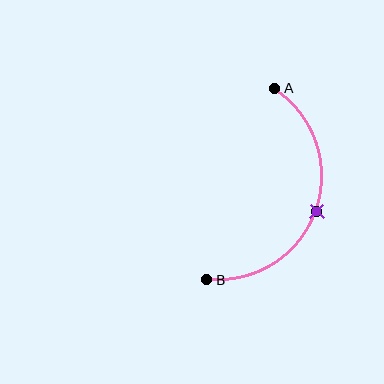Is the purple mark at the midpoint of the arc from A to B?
Yes. The purple mark lies on the arc at equal arc-length from both A and B — it is the arc midpoint.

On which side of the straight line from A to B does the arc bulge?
The arc bulges to the right of the straight line connecting A and B.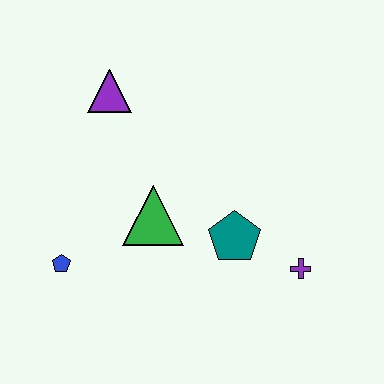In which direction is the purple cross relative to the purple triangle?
The purple cross is to the right of the purple triangle.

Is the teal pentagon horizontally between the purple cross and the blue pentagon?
Yes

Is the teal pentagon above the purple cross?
Yes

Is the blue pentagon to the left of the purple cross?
Yes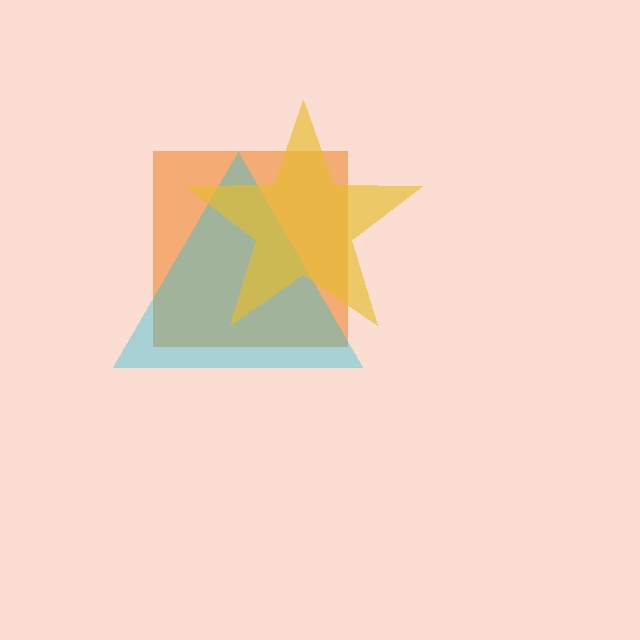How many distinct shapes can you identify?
There are 3 distinct shapes: an orange square, a cyan triangle, a yellow star.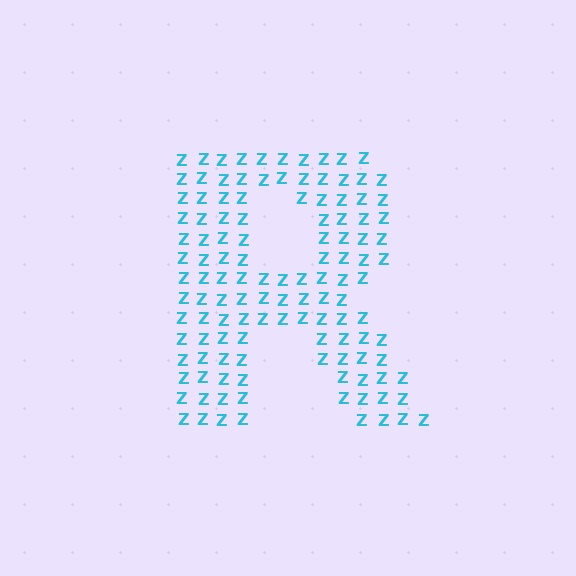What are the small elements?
The small elements are letter Z's.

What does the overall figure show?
The overall figure shows the letter R.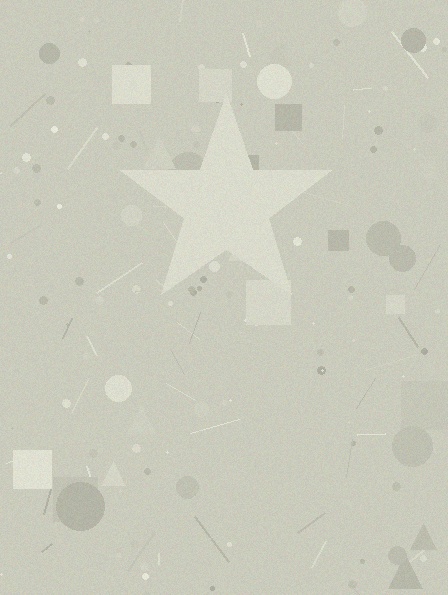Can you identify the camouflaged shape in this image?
The camouflaged shape is a star.